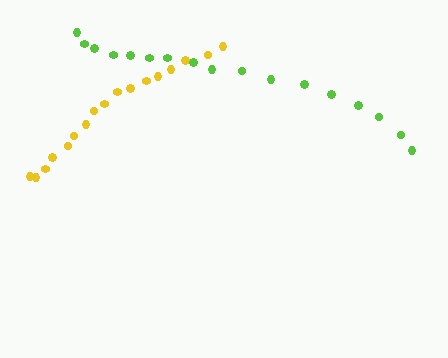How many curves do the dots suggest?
There are 2 distinct paths.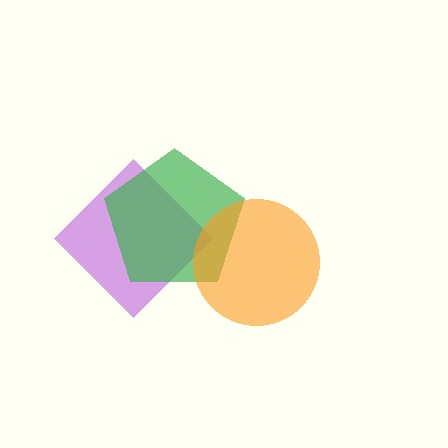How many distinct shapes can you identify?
There are 3 distinct shapes: a purple diamond, a green pentagon, an orange circle.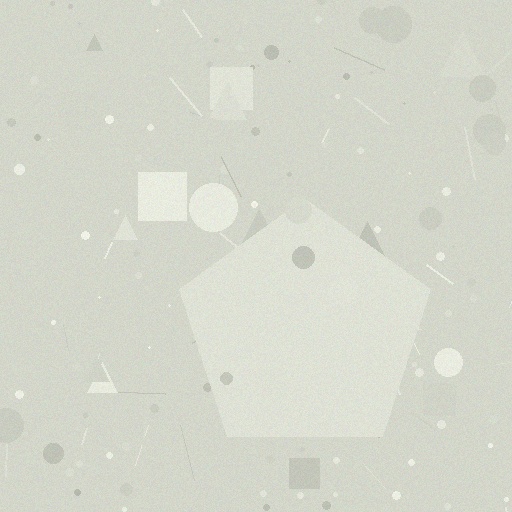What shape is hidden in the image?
A pentagon is hidden in the image.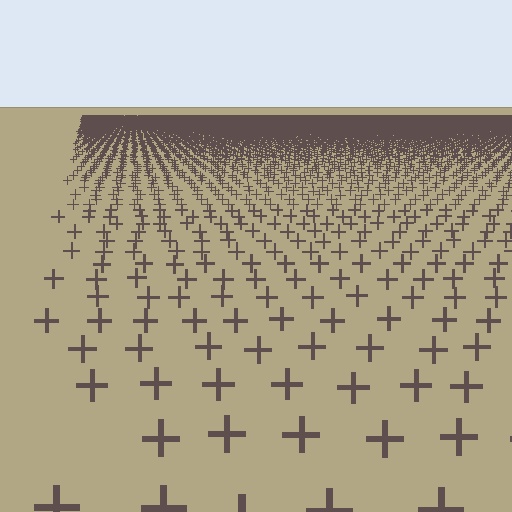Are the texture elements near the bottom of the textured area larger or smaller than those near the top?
Larger. Near the bottom, elements are closer to the viewer and appear at a bigger on-screen size.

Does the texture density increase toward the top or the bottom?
Density increases toward the top.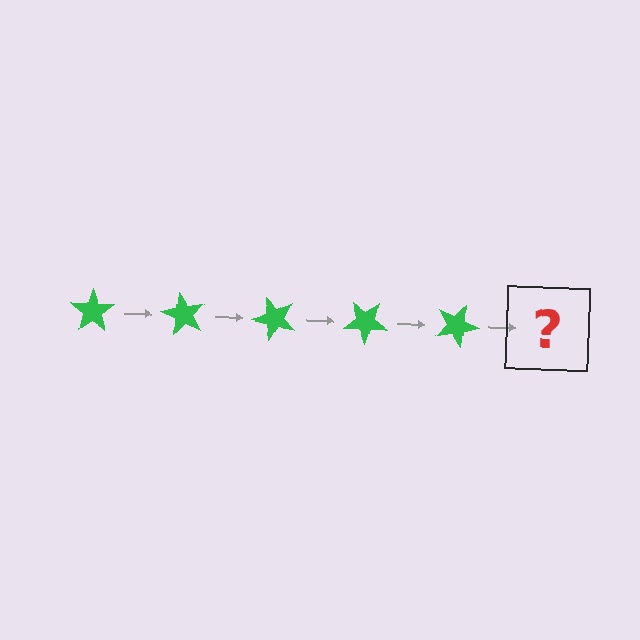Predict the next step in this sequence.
The next step is a green star rotated 300 degrees.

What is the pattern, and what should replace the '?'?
The pattern is that the star rotates 60 degrees each step. The '?' should be a green star rotated 300 degrees.